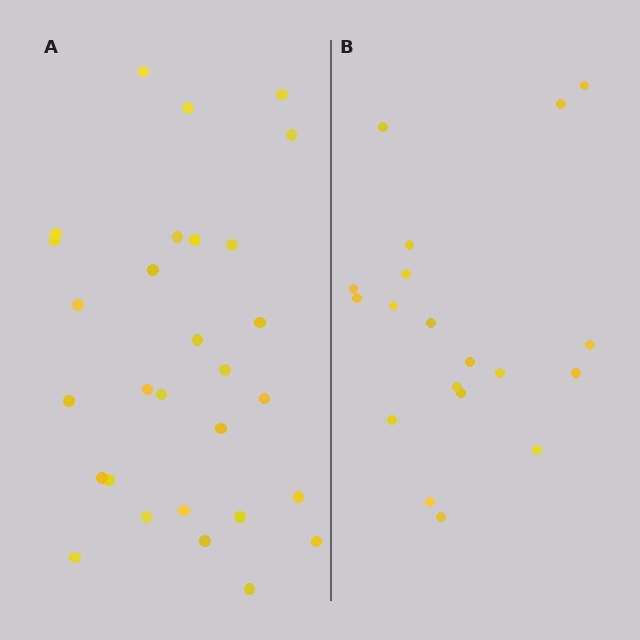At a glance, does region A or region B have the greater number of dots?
Region A (the left region) has more dots.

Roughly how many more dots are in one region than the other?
Region A has roughly 10 or so more dots than region B.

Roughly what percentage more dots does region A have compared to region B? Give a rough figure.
About 55% more.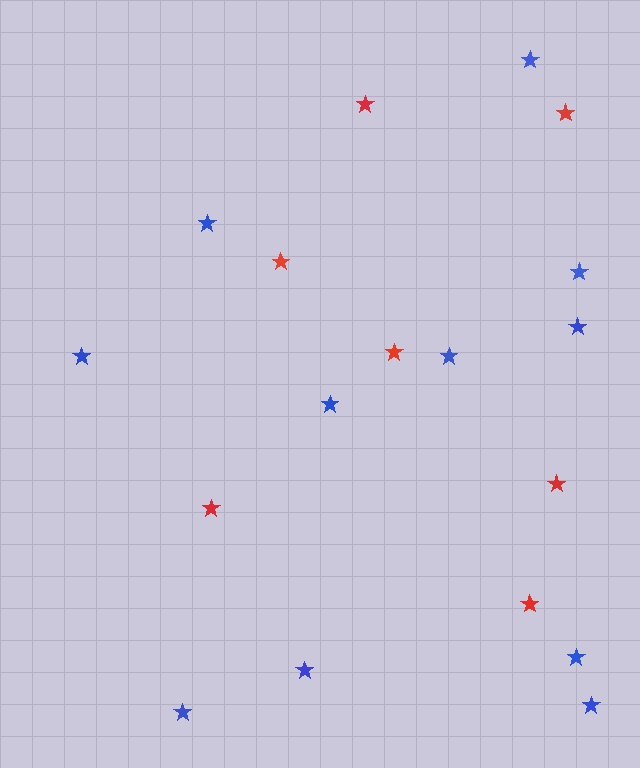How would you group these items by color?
There are 2 groups: one group of red stars (7) and one group of blue stars (11).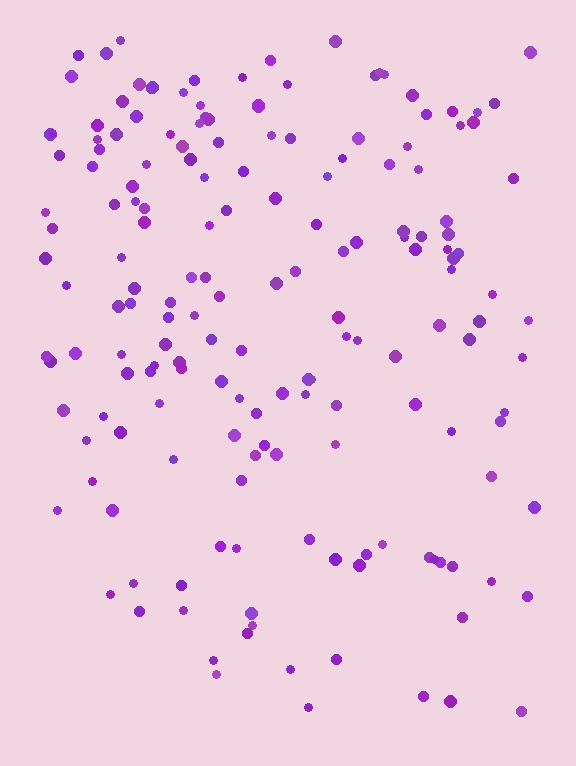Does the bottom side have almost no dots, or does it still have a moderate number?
Still a moderate number, just noticeably fewer than the top.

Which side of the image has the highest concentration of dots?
The top.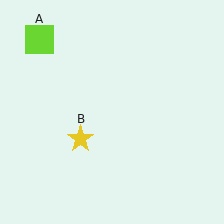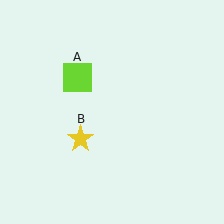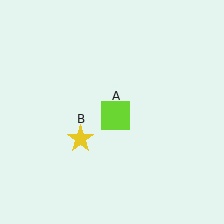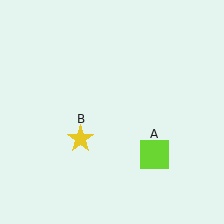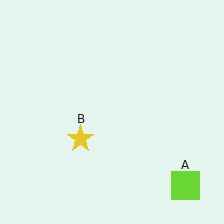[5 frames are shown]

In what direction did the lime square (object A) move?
The lime square (object A) moved down and to the right.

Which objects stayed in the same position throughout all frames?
Yellow star (object B) remained stationary.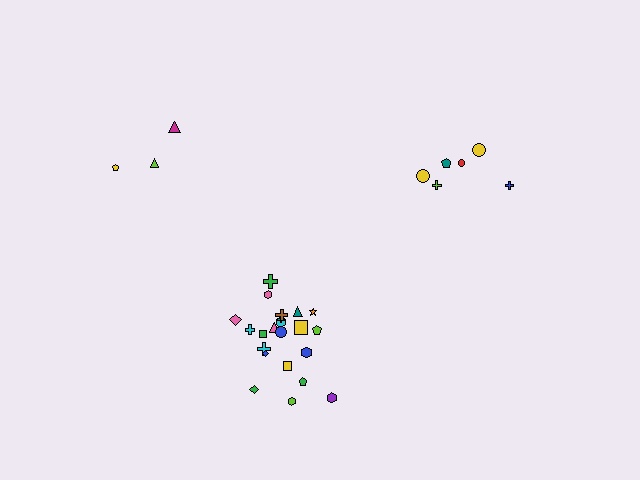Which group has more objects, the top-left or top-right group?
The top-right group.